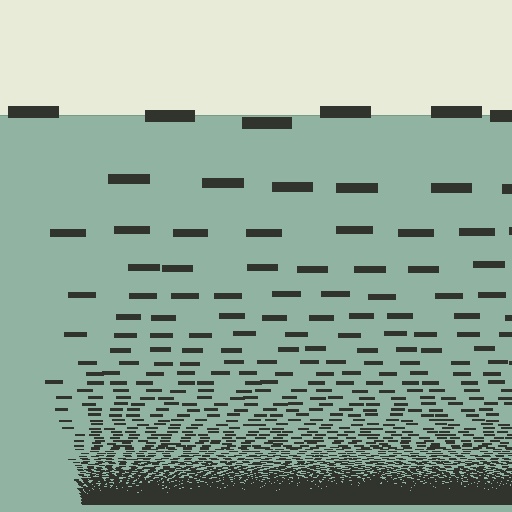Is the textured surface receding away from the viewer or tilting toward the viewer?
The surface appears to tilt toward the viewer. Texture elements get larger and sparser toward the top.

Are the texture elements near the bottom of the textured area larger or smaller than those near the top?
Smaller. The gradient is inverted — elements near the bottom are smaller and denser.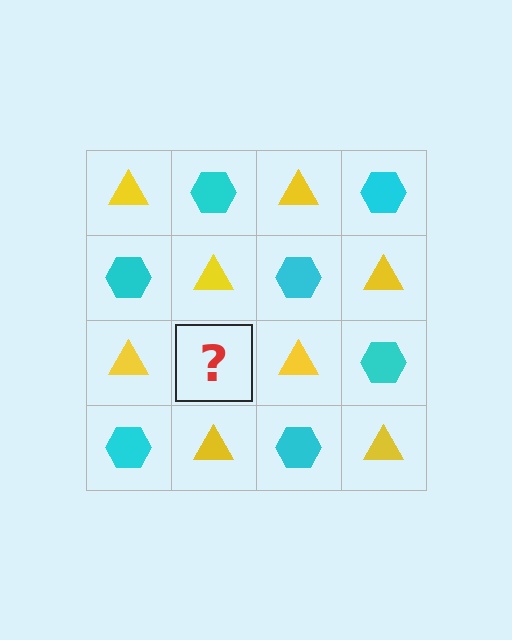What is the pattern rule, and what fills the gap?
The rule is that it alternates yellow triangle and cyan hexagon in a checkerboard pattern. The gap should be filled with a cyan hexagon.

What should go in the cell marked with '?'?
The missing cell should contain a cyan hexagon.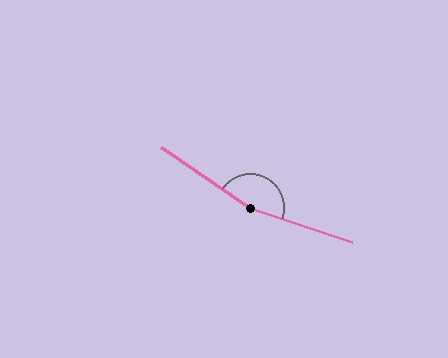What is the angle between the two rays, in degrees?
Approximately 164 degrees.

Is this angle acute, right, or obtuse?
It is obtuse.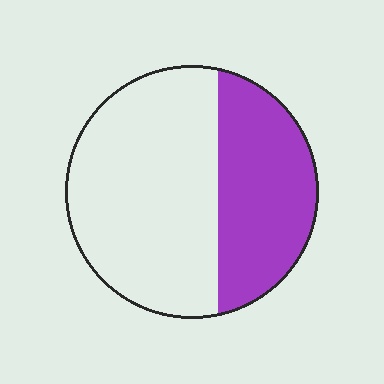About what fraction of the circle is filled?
About three eighths (3/8).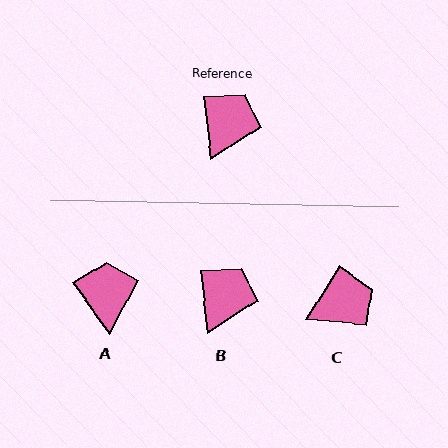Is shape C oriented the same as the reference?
No, it is off by about 38 degrees.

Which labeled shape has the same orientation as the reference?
B.